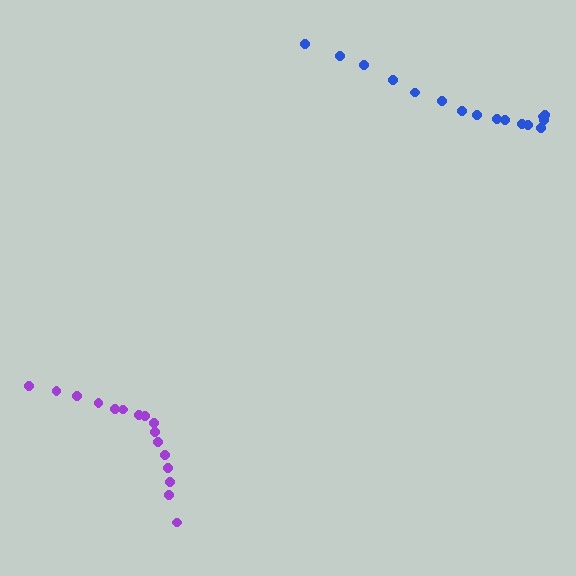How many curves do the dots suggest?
There are 2 distinct paths.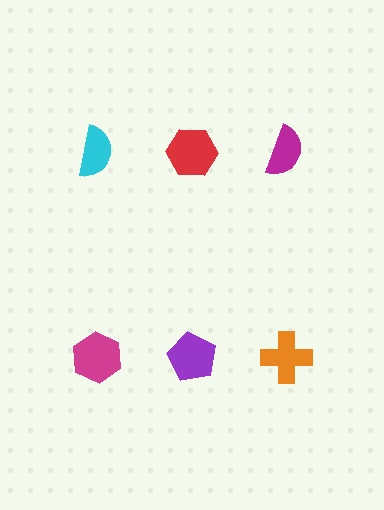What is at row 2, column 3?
An orange cross.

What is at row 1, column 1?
A cyan semicircle.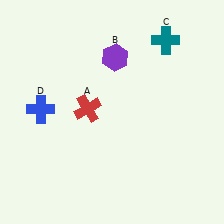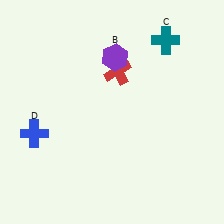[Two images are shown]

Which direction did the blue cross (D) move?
The blue cross (D) moved down.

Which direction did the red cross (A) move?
The red cross (A) moved up.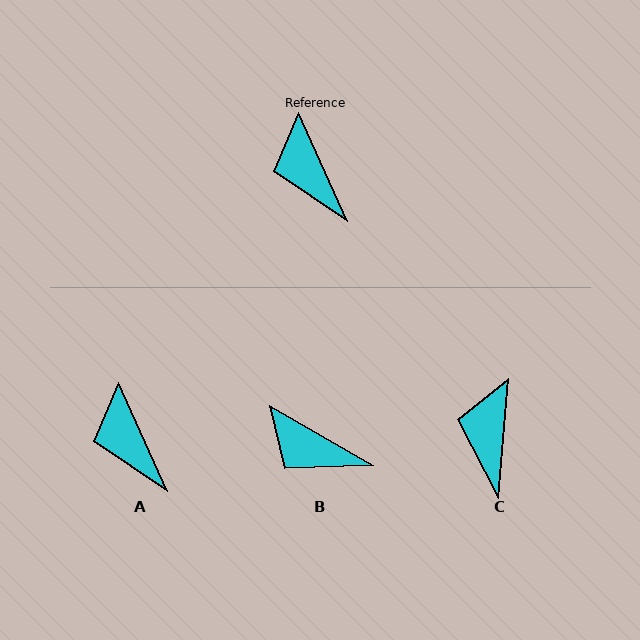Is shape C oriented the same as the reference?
No, it is off by about 28 degrees.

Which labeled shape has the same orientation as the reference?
A.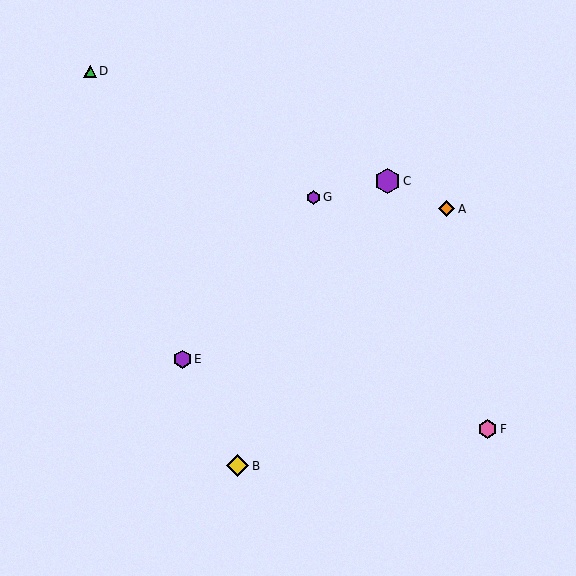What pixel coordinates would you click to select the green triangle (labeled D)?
Click at (90, 71) to select the green triangle D.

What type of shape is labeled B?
Shape B is a yellow diamond.